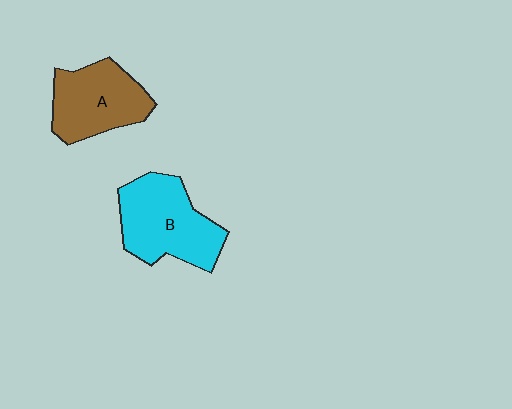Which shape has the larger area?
Shape B (cyan).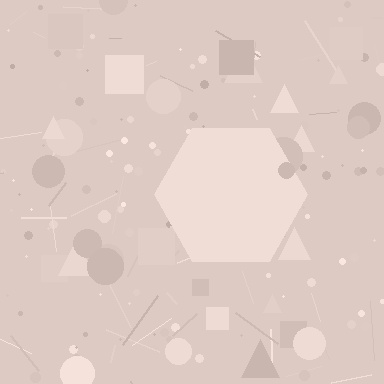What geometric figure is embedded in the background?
A hexagon is embedded in the background.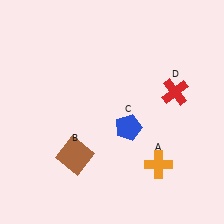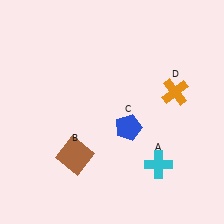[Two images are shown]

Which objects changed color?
A changed from orange to cyan. D changed from red to orange.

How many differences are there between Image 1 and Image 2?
There are 2 differences between the two images.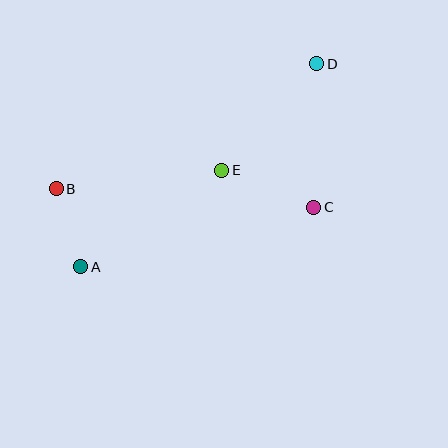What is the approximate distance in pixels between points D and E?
The distance between D and E is approximately 143 pixels.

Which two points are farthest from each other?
Points A and D are farthest from each other.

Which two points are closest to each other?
Points A and B are closest to each other.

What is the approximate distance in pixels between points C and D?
The distance between C and D is approximately 143 pixels.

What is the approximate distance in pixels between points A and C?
The distance between A and C is approximately 241 pixels.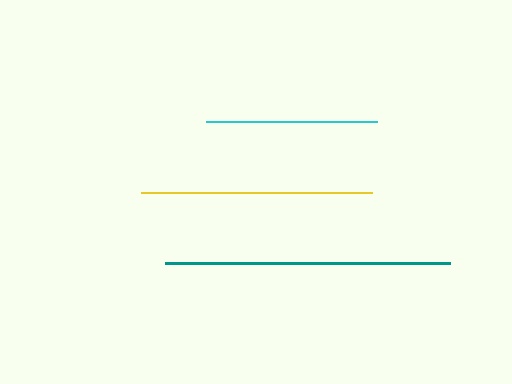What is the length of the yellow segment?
The yellow segment is approximately 231 pixels long.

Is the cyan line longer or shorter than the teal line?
The teal line is longer than the cyan line.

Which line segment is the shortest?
The cyan line is the shortest at approximately 171 pixels.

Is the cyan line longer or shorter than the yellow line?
The yellow line is longer than the cyan line.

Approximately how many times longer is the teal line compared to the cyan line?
The teal line is approximately 1.7 times the length of the cyan line.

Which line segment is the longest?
The teal line is the longest at approximately 285 pixels.